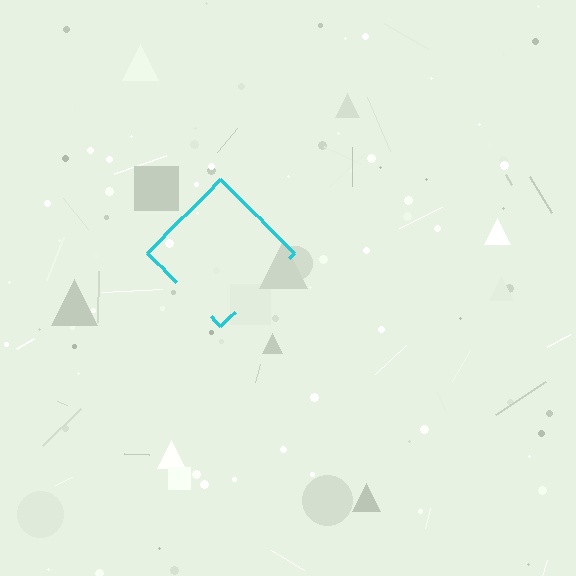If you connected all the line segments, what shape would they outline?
They would outline a diamond.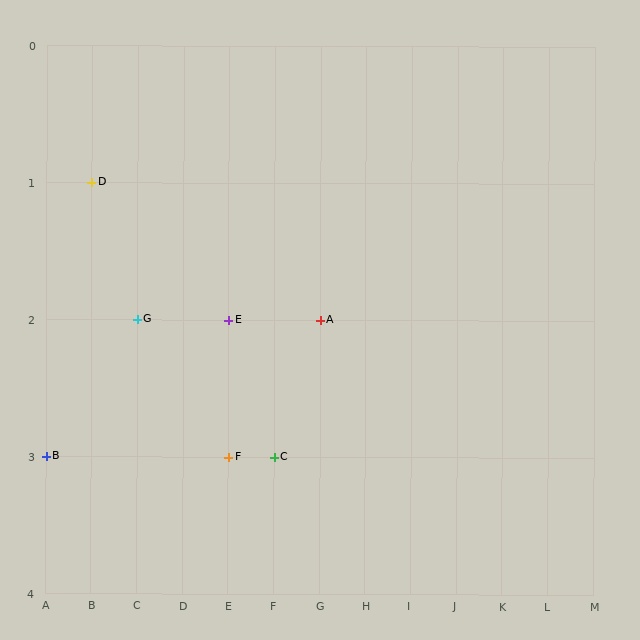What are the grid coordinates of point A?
Point A is at grid coordinates (G, 2).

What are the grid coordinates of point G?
Point G is at grid coordinates (C, 2).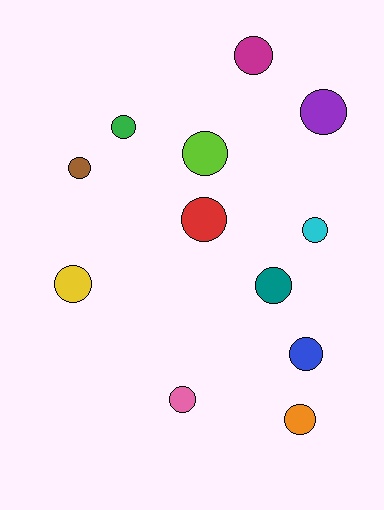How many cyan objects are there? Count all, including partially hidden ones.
There is 1 cyan object.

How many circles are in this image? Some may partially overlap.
There are 12 circles.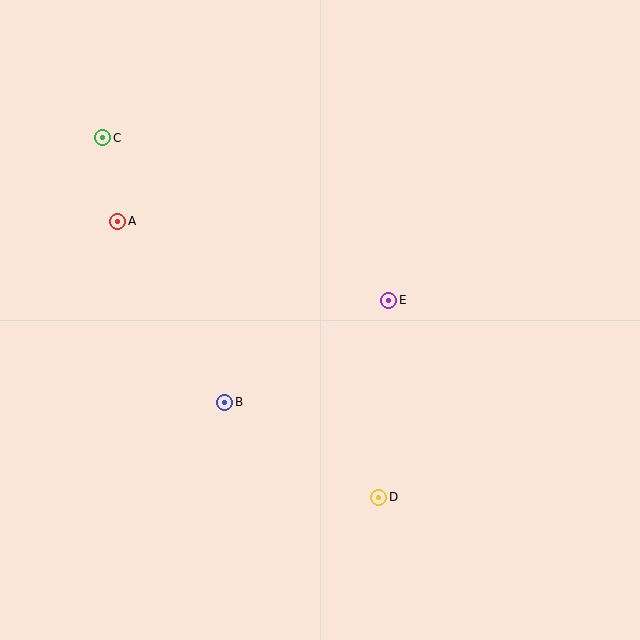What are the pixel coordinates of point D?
Point D is at (379, 497).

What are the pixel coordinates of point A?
Point A is at (118, 221).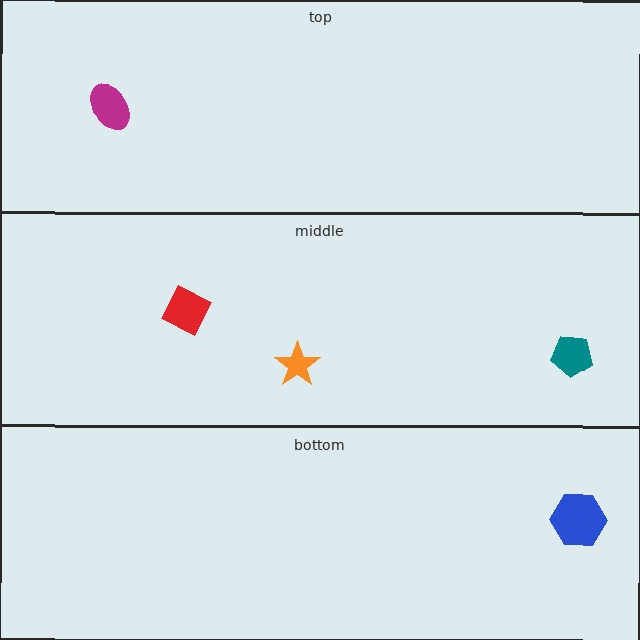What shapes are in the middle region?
The orange star, the teal pentagon, the red diamond.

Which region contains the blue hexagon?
The bottom region.